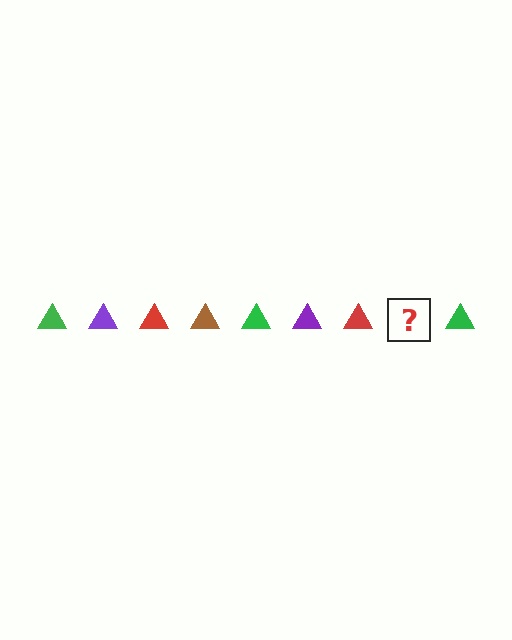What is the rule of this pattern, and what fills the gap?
The rule is that the pattern cycles through green, purple, red, brown triangles. The gap should be filled with a brown triangle.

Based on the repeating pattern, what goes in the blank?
The blank should be a brown triangle.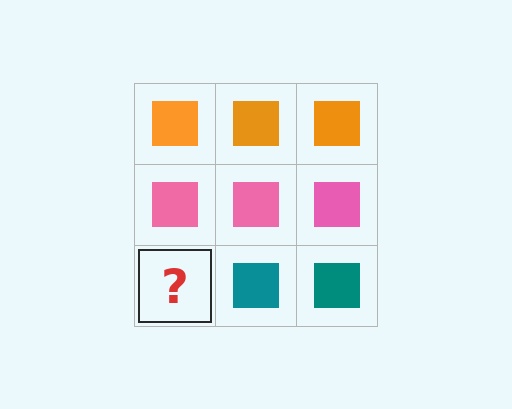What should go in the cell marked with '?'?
The missing cell should contain a teal square.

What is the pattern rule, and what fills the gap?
The rule is that each row has a consistent color. The gap should be filled with a teal square.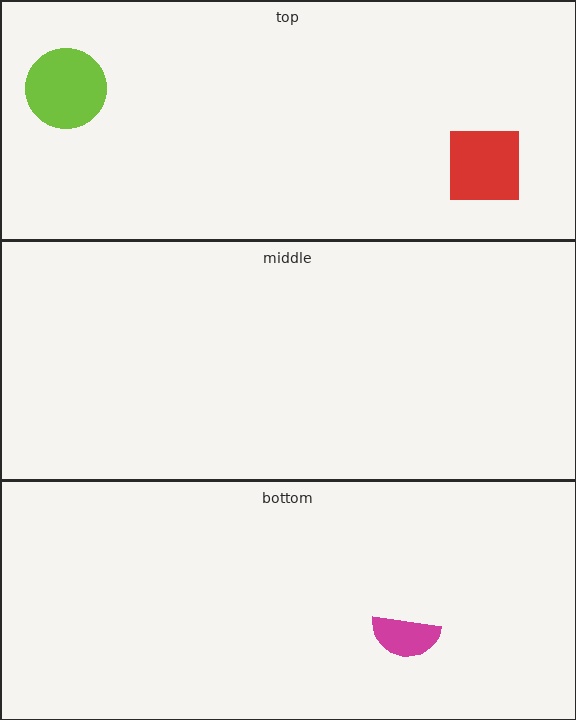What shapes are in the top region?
The red square, the lime circle.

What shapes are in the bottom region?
The magenta semicircle.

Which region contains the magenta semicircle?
The bottom region.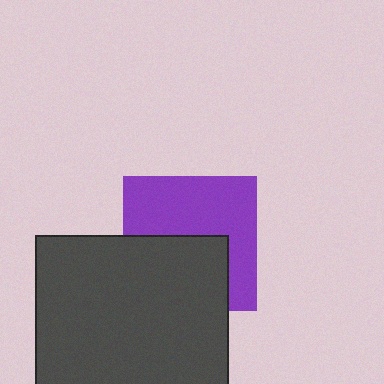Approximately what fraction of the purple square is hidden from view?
Roughly 44% of the purple square is hidden behind the dark gray square.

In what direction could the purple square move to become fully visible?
The purple square could move up. That would shift it out from behind the dark gray square entirely.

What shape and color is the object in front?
The object in front is a dark gray square.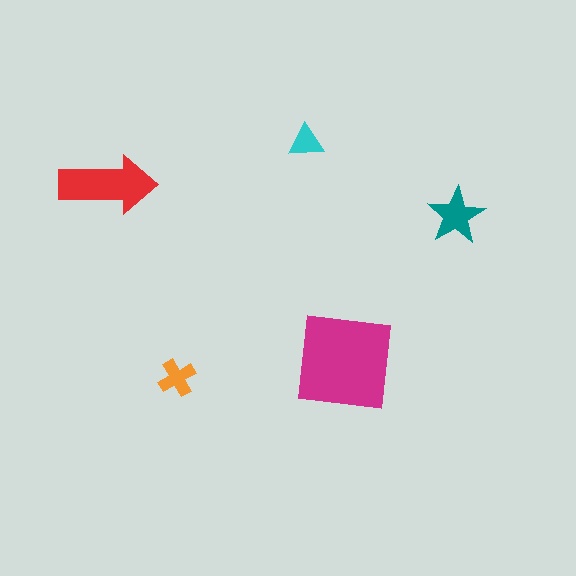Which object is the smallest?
The cyan triangle.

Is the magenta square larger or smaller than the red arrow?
Larger.